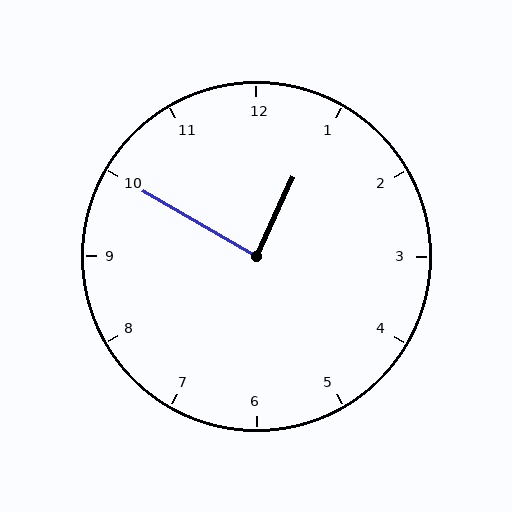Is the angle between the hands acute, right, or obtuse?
It is right.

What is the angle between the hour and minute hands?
Approximately 85 degrees.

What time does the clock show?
12:50.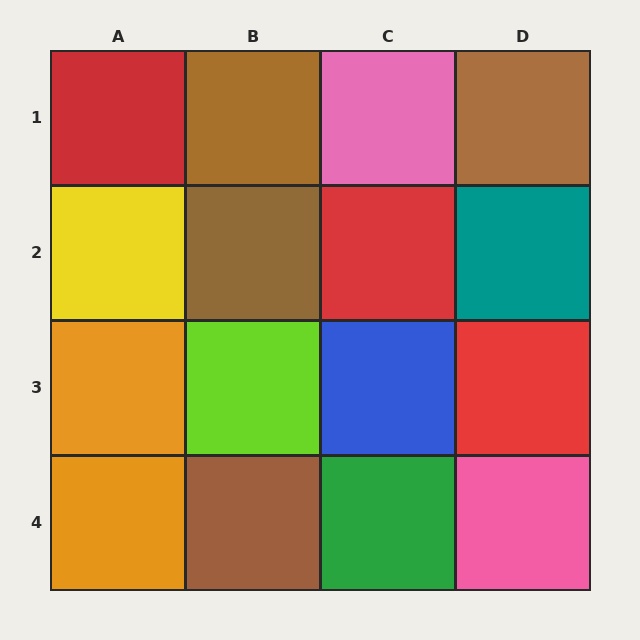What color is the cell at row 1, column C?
Pink.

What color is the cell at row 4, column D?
Pink.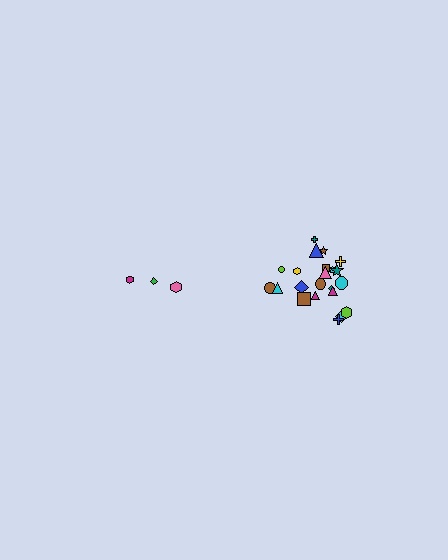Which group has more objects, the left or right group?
The right group.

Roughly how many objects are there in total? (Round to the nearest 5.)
Roughly 25 objects in total.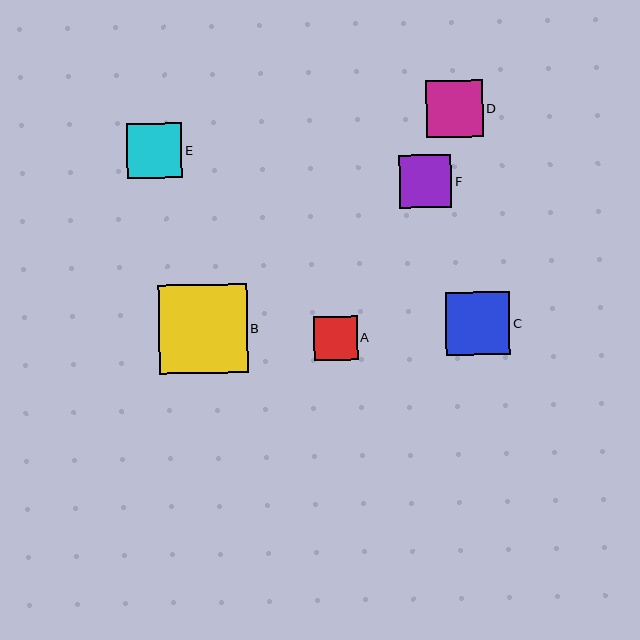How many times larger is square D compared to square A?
Square D is approximately 1.3 times the size of square A.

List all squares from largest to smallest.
From largest to smallest: B, C, D, E, F, A.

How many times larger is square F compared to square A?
Square F is approximately 1.2 times the size of square A.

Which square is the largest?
Square B is the largest with a size of approximately 89 pixels.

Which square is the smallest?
Square A is the smallest with a size of approximately 44 pixels.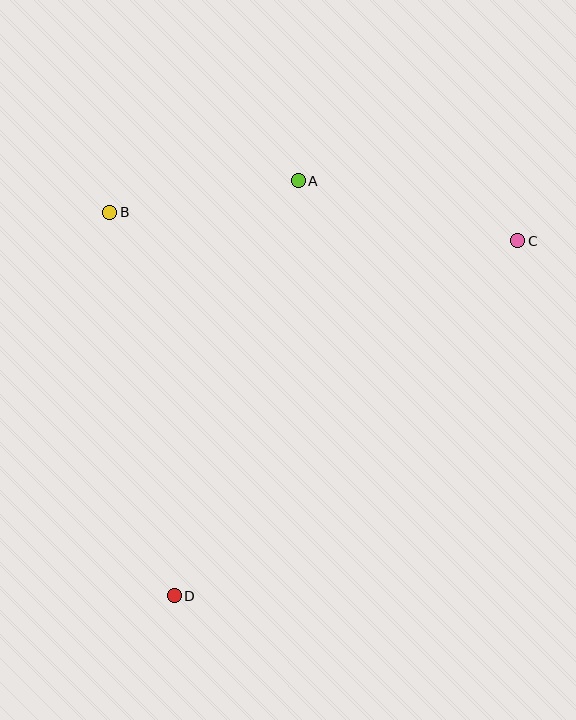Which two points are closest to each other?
Points A and B are closest to each other.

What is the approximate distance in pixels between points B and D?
The distance between B and D is approximately 389 pixels.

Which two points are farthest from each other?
Points C and D are farthest from each other.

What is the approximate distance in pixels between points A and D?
The distance between A and D is approximately 433 pixels.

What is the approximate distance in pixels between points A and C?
The distance between A and C is approximately 228 pixels.